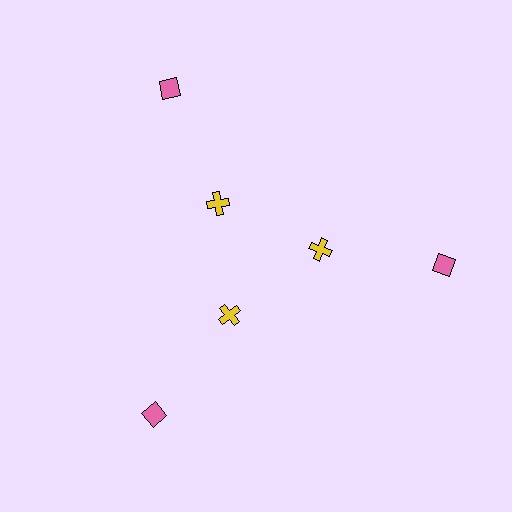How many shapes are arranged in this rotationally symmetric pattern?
There are 6 shapes, arranged in 3 groups of 2.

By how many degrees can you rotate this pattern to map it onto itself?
The pattern maps onto itself every 120 degrees of rotation.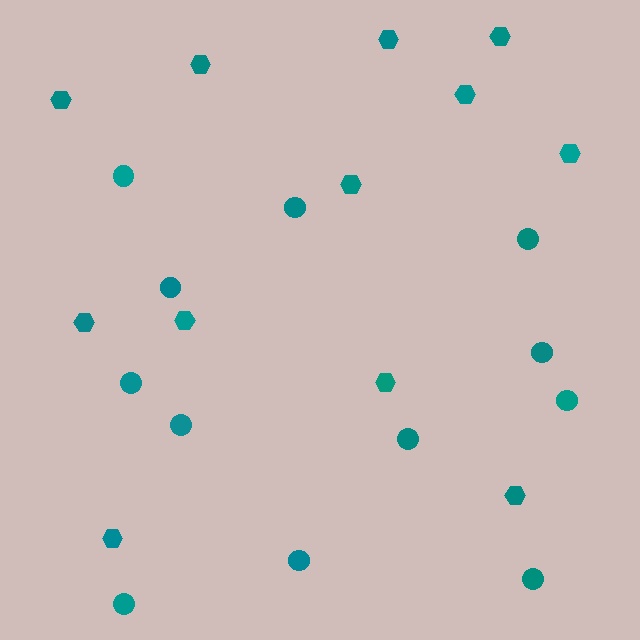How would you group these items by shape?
There are 2 groups: one group of circles (12) and one group of hexagons (12).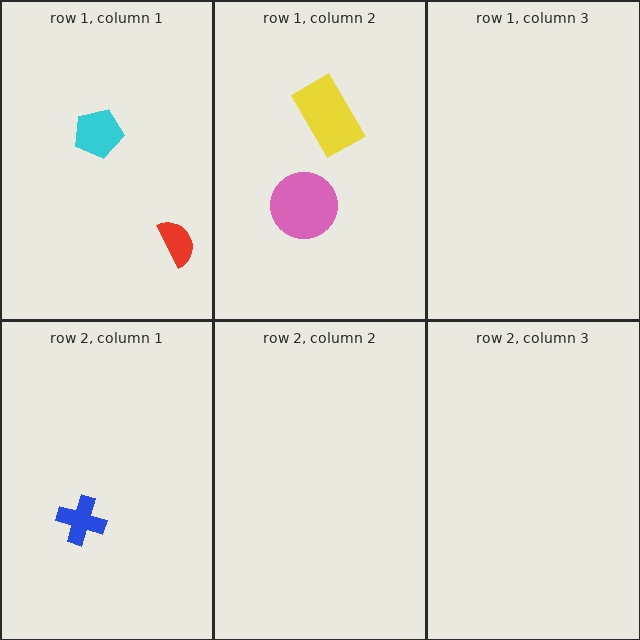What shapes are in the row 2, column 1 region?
The blue cross.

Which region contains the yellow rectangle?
The row 1, column 2 region.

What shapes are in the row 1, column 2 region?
The pink circle, the yellow rectangle.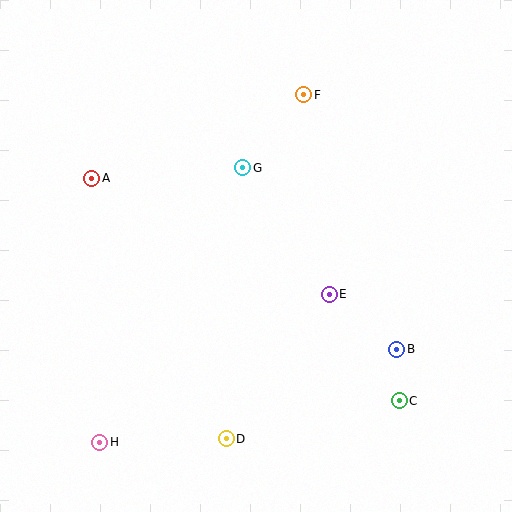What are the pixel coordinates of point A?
Point A is at (92, 178).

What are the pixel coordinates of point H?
Point H is at (100, 442).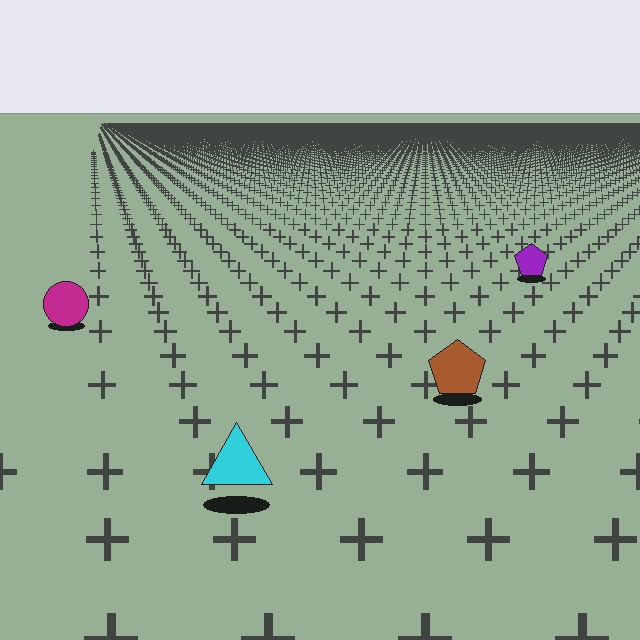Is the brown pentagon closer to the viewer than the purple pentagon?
Yes. The brown pentagon is closer — you can tell from the texture gradient: the ground texture is coarser near it.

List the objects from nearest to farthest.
From nearest to farthest: the cyan triangle, the brown pentagon, the magenta circle, the purple pentagon.